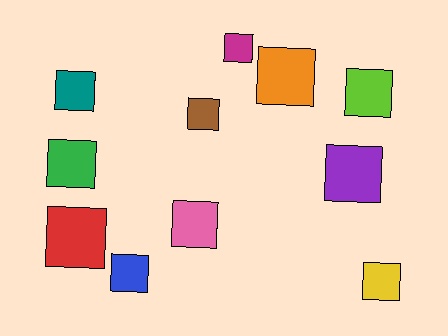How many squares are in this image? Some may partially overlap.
There are 11 squares.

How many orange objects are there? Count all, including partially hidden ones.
There is 1 orange object.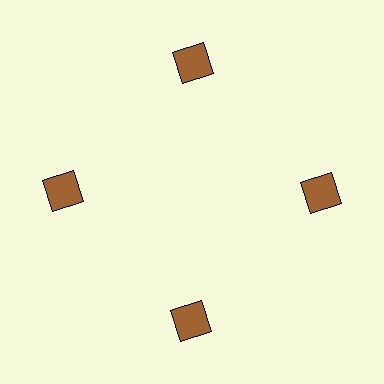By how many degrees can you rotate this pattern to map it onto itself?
The pattern maps onto itself every 90 degrees of rotation.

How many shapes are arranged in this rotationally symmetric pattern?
There are 4 shapes, arranged in 4 groups of 1.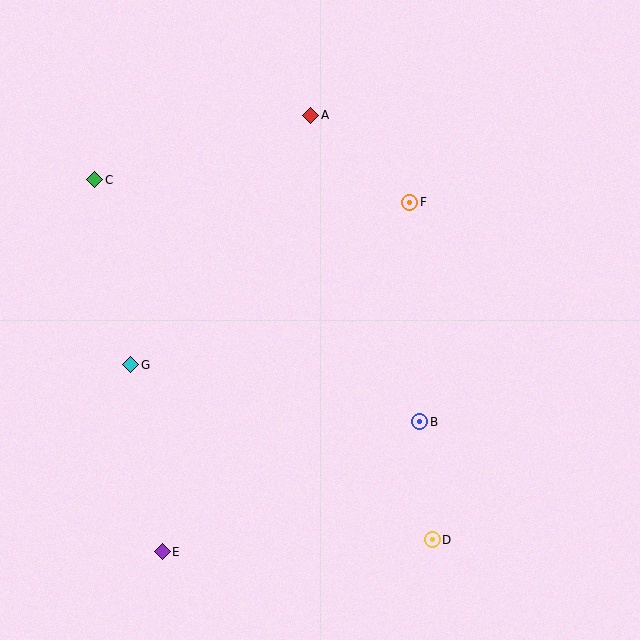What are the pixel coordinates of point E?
Point E is at (162, 552).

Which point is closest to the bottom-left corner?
Point E is closest to the bottom-left corner.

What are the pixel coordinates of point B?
Point B is at (420, 422).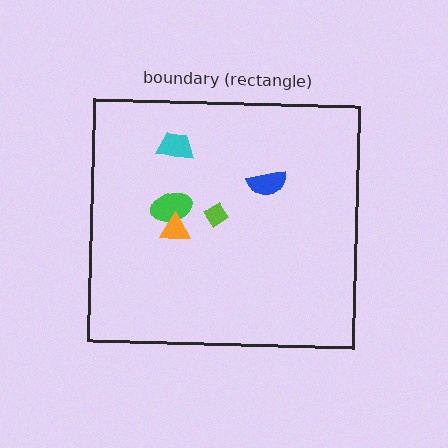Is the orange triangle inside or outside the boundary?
Inside.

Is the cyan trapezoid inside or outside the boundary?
Inside.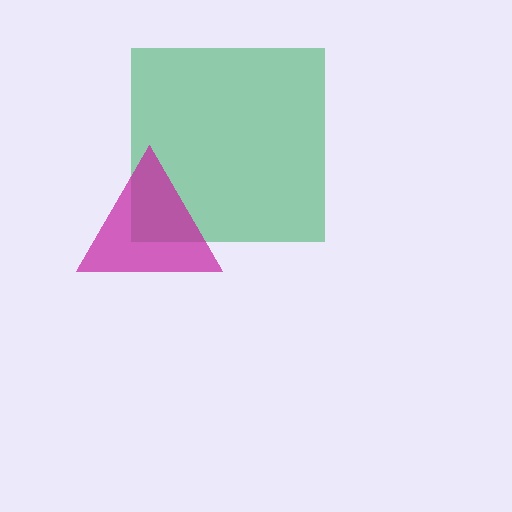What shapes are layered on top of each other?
The layered shapes are: a green square, a magenta triangle.